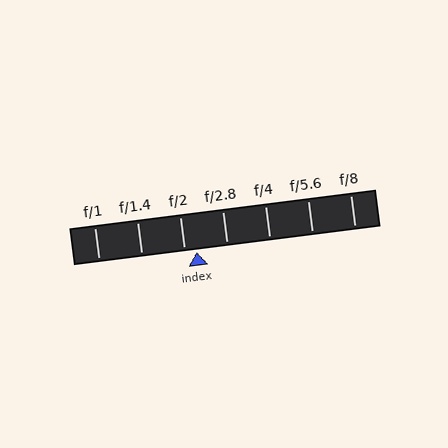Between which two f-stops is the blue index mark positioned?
The index mark is between f/2 and f/2.8.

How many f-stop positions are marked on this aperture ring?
There are 7 f-stop positions marked.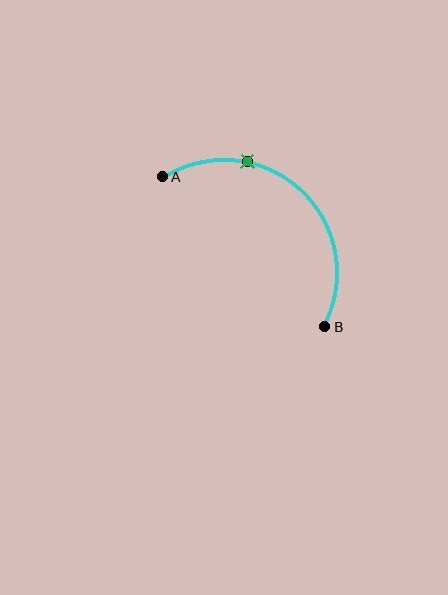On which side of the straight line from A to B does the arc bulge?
The arc bulges above and to the right of the straight line connecting A and B.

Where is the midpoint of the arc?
The arc midpoint is the point on the curve farthest from the straight line joining A and B. It sits above and to the right of that line.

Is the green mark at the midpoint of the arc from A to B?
No. The green mark lies on the arc but is closer to endpoint A. The arc midpoint would be at the point on the curve equidistant along the arc from both A and B.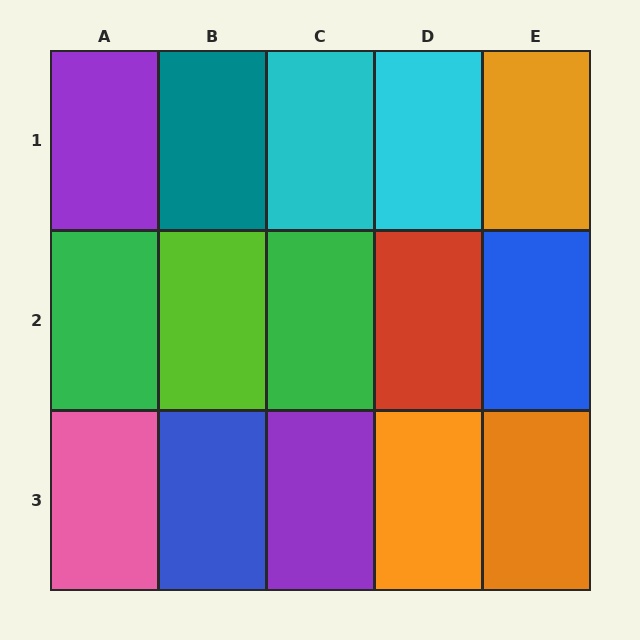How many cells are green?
2 cells are green.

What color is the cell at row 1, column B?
Teal.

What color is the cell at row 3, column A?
Pink.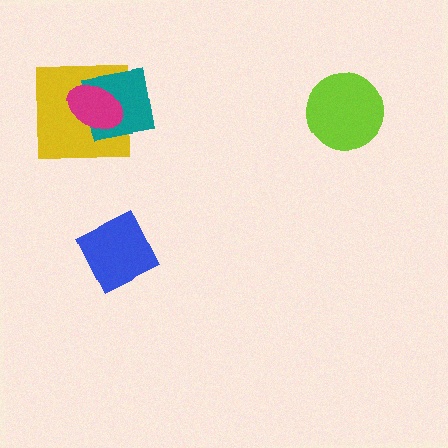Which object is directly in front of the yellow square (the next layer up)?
The teal square is directly in front of the yellow square.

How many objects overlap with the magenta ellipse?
2 objects overlap with the magenta ellipse.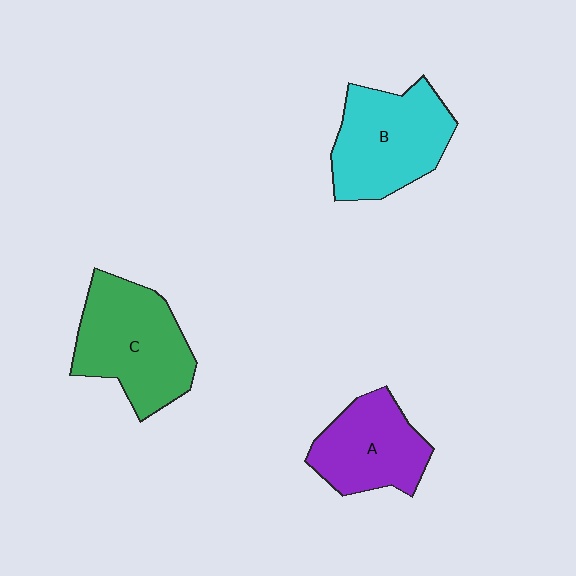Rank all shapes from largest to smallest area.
From largest to smallest: C (green), B (cyan), A (purple).